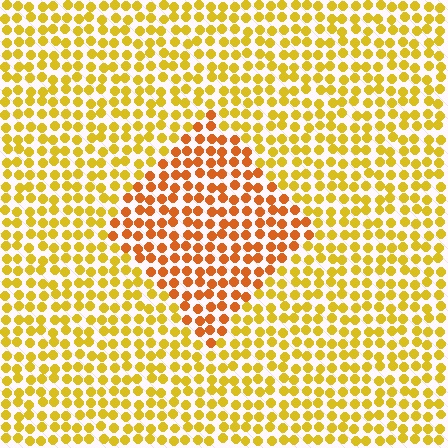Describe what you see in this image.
The image is filled with small yellow elements in a uniform arrangement. A diamond-shaped region is visible where the elements are tinted to a slightly different hue, forming a subtle color boundary.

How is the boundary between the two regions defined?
The boundary is defined purely by a slight shift in hue (about 30 degrees). Spacing, size, and orientation are identical on both sides.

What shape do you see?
I see a diamond.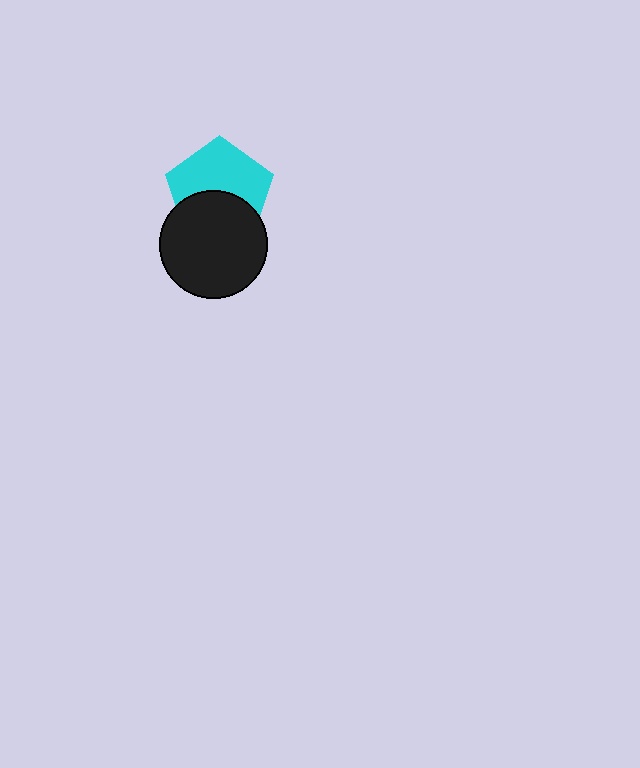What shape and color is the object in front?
The object in front is a black circle.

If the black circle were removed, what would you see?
You would see the complete cyan pentagon.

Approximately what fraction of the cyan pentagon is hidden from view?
Roughly 42% of the cyan pentagon is hidden behind the black circle.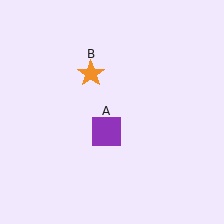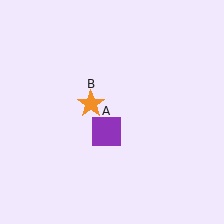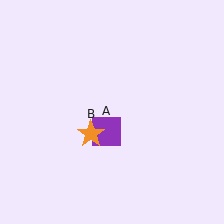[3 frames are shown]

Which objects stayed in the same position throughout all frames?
Purple square (object A) remained stationary.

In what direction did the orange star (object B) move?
The orange star (object B) moved down.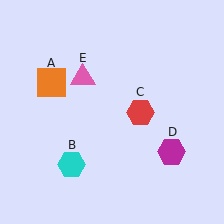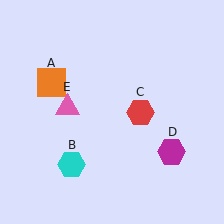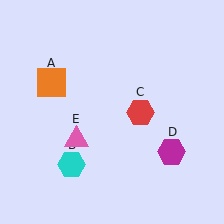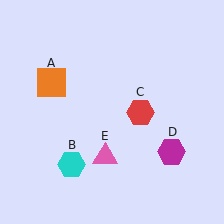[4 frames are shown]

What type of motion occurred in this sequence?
The pink triangle (object E) rotated counterclockwise around the center of the scene.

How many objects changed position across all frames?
1 object changed position: pink triangle (object E).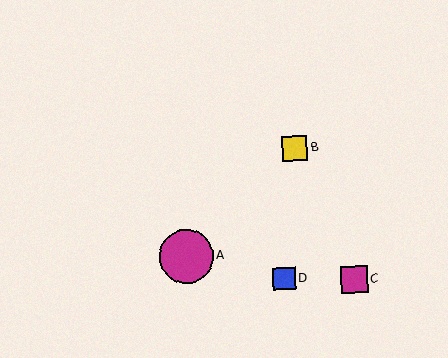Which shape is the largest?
The magenta circle (labeled A) is the largest.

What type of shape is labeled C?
Shape C is a magenta square.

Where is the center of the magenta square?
The center of the magenta square is at (354, 279).